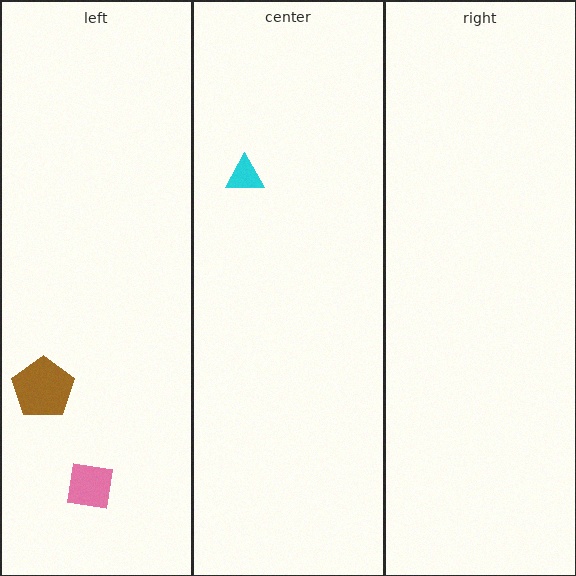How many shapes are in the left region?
2.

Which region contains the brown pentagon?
The left region.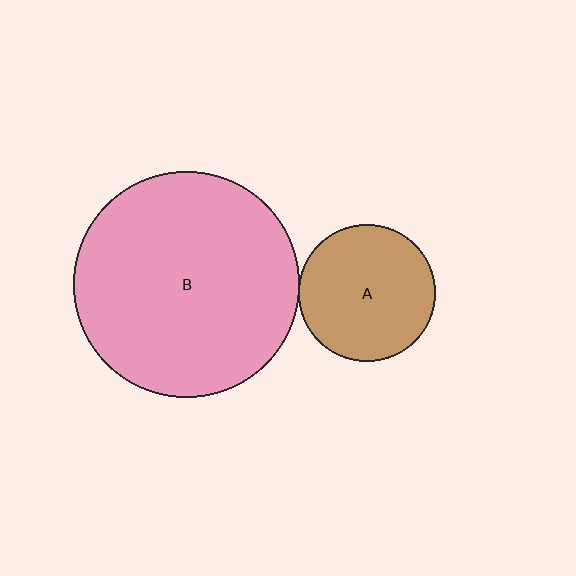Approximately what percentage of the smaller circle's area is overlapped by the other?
Approximately 5%.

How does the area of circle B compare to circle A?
Approximately 2.7 times.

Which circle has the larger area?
Circle B (pink).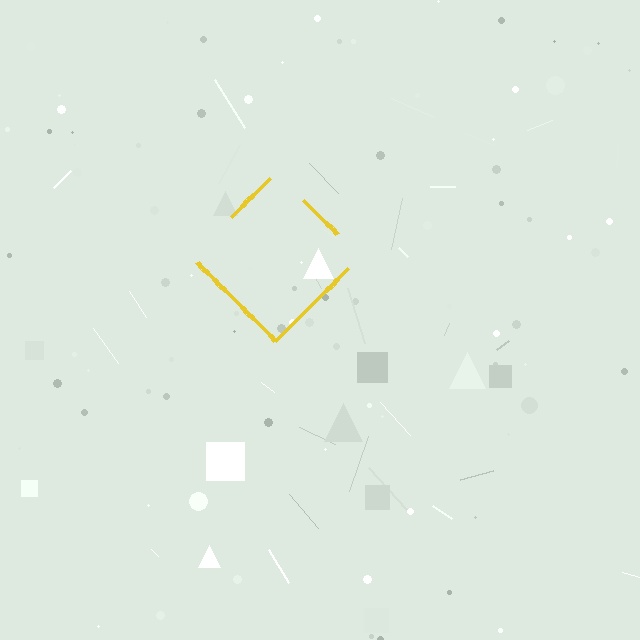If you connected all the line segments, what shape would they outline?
They would outline a diamond.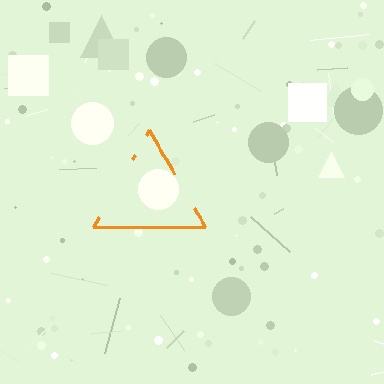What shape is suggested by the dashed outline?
The dashed outline suggests a triangle.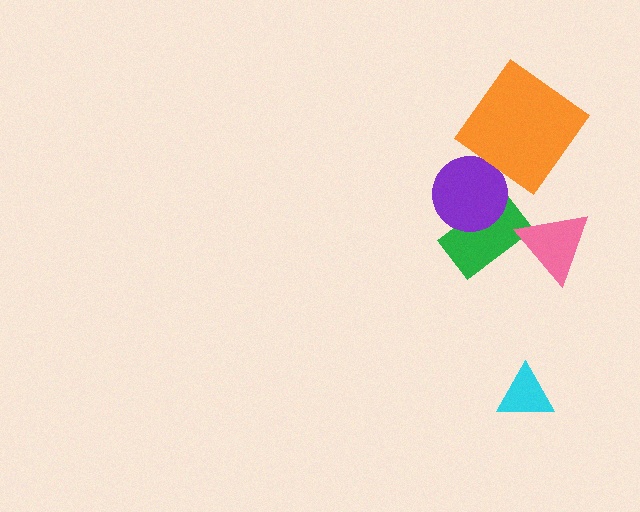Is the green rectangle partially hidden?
Yes, it is partially covered by another shape.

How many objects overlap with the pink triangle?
1 object overlaps with the pink triangle.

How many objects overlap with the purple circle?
1 object overlaps with the purple circle.